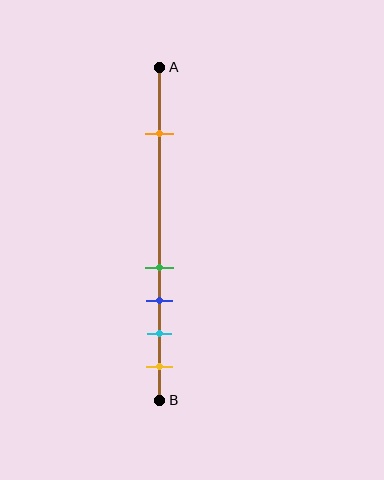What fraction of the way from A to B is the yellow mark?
The yellow mark is approximately 90% (0.9) of the way from A to B.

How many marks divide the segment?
There are 5 marks dividing the segment.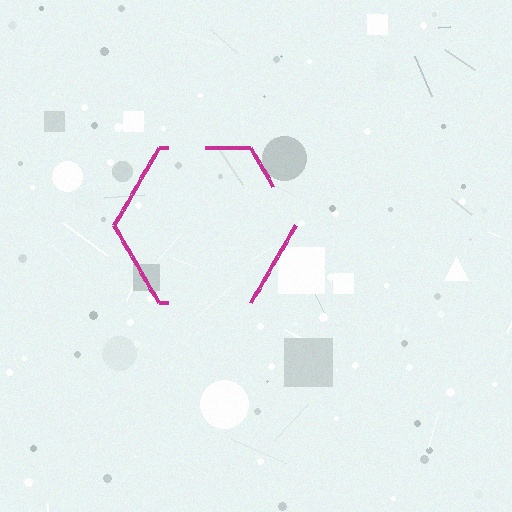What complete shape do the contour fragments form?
The contour fragments form a hexagon.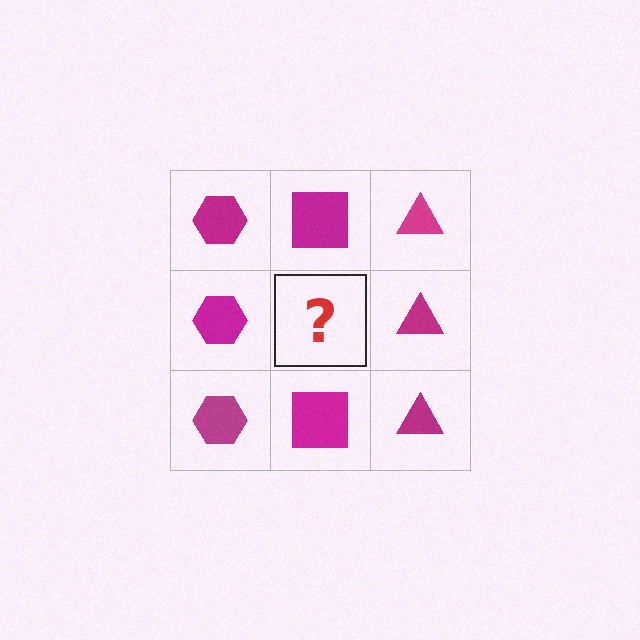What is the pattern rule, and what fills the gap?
The rule is that each column has a consistent shape. The gap should be filled with a magenta square.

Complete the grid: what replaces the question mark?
The question mark should be replaced with a magenta square.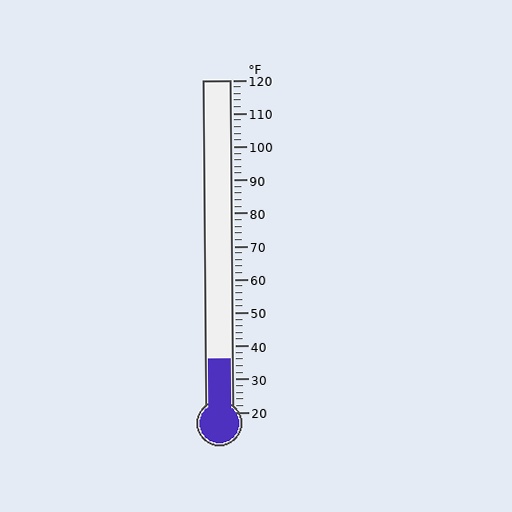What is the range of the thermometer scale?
The thermometer scale ranges from 20°F to 120°F.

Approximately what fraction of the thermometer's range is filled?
The thermometer is filled to approximately 15% of its range.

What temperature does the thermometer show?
The thermometer shows approximately 36°F.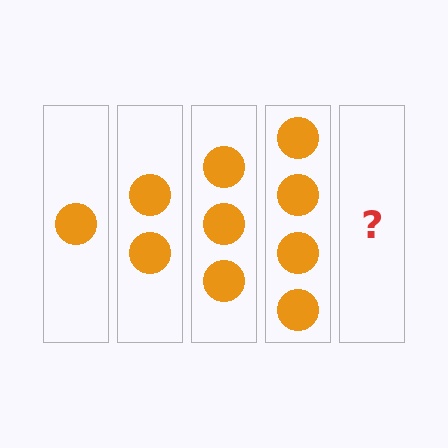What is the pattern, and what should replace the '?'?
The pattern is that each step adds one more circle. The '?' should be 5 circles.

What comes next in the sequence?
The next element should be 5 circles.